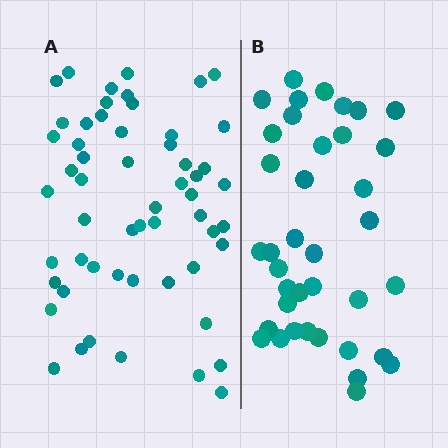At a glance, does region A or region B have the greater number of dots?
Region A (the left region) has more dots.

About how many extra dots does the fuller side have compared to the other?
Region A has approximately 20 more dots than region B.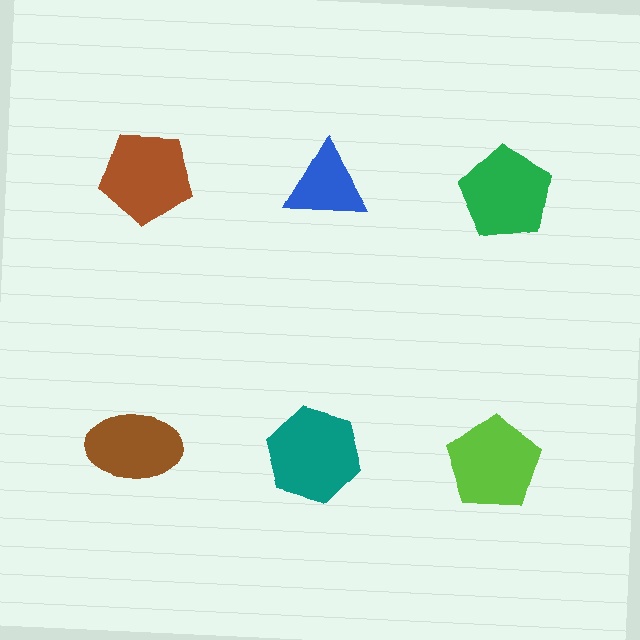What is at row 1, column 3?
A green pentagon.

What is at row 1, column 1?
A brown pentagon.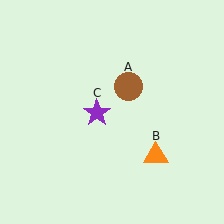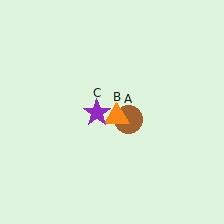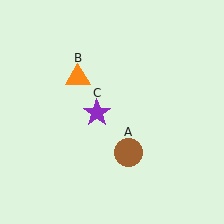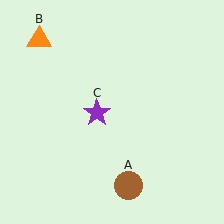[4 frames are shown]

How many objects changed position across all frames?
2 objects changed position: brown circle (object A), orange triangle (object B).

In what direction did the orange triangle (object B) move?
The orange triangle (object B) moved up and to the left.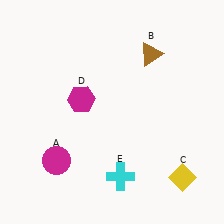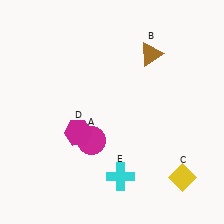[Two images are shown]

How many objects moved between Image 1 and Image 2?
2 objects moved between the two images.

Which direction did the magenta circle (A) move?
The magenta circle (A) moved right.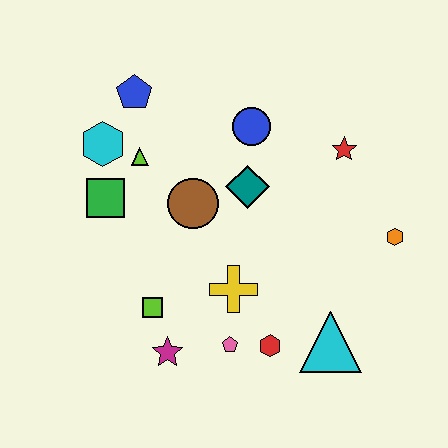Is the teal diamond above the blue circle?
No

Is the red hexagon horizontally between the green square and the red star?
Yes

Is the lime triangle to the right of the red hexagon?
No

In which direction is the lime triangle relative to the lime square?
The lime triangle is above the lime square.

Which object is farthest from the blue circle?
The magenta star is farthest from the blue circle.